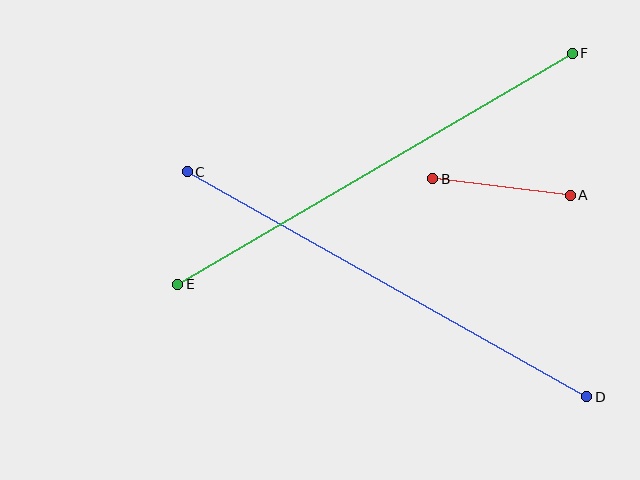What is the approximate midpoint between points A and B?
The midpoint is at approximately (502, 187) pixels.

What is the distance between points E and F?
The distance is approximately 457 pixels.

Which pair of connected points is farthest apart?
Points C and D are farthest apart.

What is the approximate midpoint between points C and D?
The midpoint is at approximately (387, 284) pixels.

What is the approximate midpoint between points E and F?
The midpoint is at approximately (375, 169) pixels.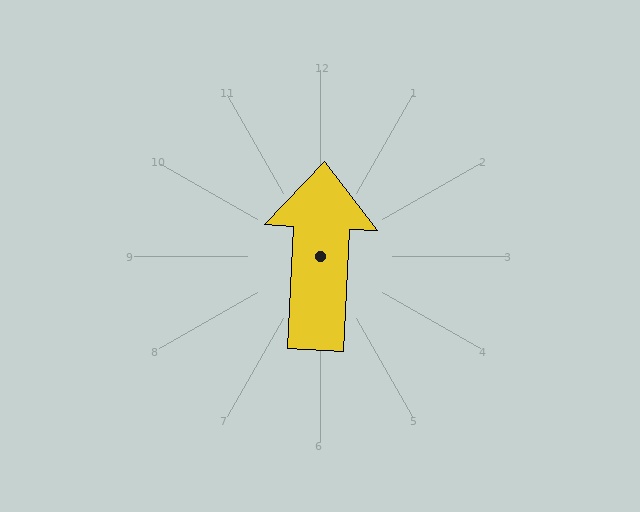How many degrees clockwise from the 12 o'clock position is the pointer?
Approximately 3 degrees.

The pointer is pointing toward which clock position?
Roughly 12 o'clock.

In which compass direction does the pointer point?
North.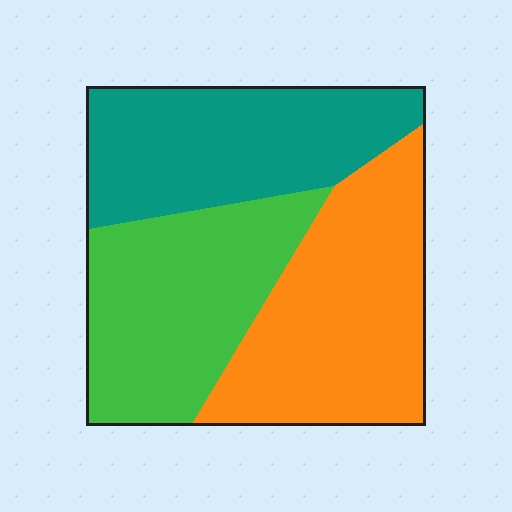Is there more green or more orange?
Orange.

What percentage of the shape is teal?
Teal covers 32% of the shape.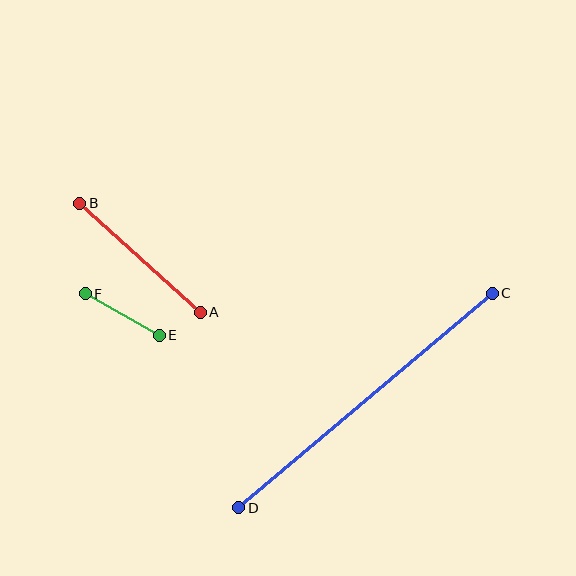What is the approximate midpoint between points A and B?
The midpoint is at approximately (140, 258) pixels.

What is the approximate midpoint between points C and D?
The midpoint is at approximately (366, 401) pixels.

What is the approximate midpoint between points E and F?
The midpoint is at approximately (122, 314) pixels.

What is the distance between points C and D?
The distance is approximately 332 pixels.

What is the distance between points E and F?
The distance is approximately 85 pixels.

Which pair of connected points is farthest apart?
Points C and D are farthest apart.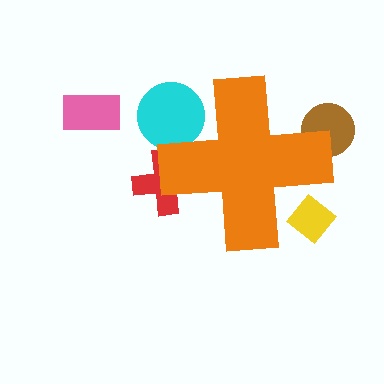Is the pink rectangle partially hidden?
No, the pink rectangle is fully visible.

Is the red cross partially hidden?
Yes, the red cross is partially hidden behind the orange cross.